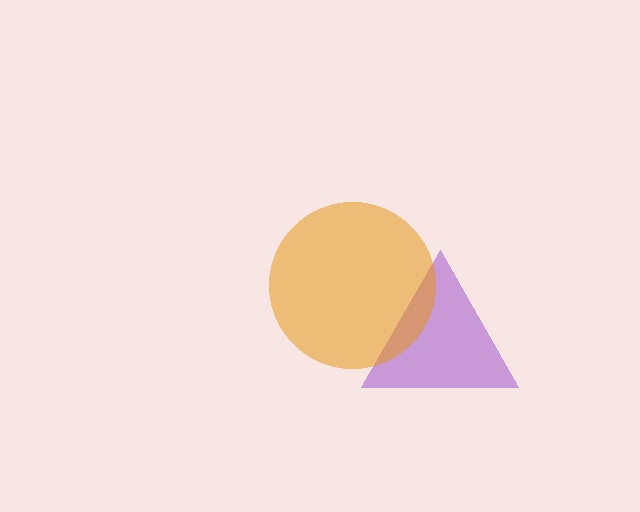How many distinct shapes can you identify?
There are 2 distinct shapes: a purple triangle, an orange circle.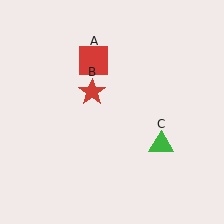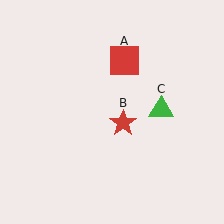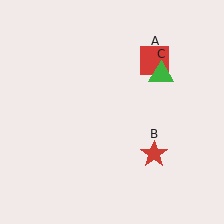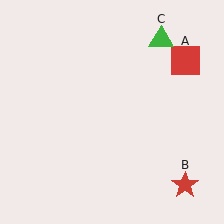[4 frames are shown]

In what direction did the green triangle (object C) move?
The green triangle (object C) moved up.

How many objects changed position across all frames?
3 objects changed position: red square (object A), red star (object B), green triangle (object C).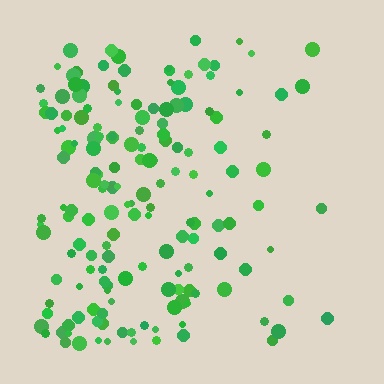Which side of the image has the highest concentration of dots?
The left.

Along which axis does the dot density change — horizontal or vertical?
Horizontal.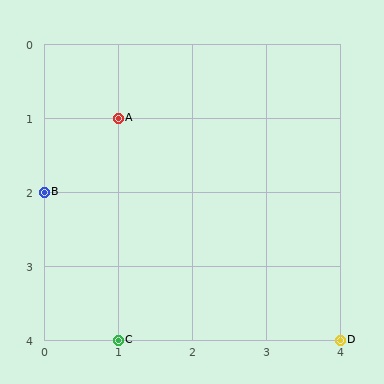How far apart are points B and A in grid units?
Points B and A are 1 column and 1 row apart (about 1.4 grid units diagonally).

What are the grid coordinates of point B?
Point B is at grid coordinates (0, 2).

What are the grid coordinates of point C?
Point C is at grid coordinates (1, 4).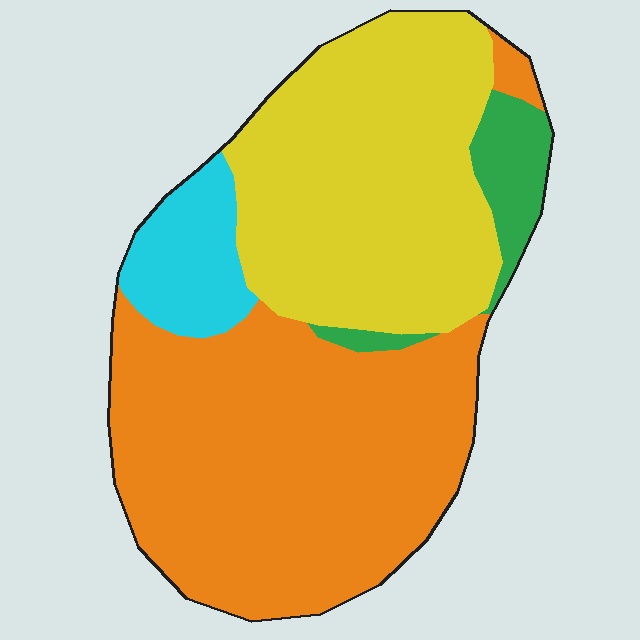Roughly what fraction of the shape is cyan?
Cyan covers roughly 10% of the shape.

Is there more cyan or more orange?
Orange.